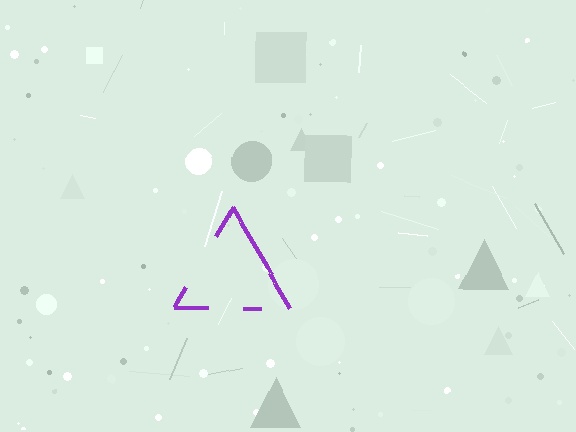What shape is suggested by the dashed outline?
The dashed outline suggests a triangle.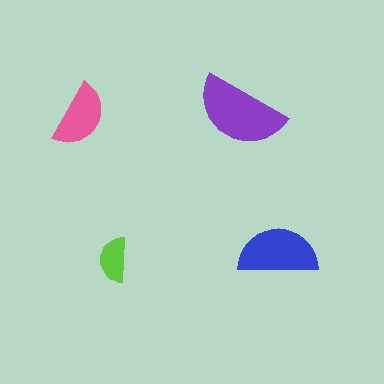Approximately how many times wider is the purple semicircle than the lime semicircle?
About 2 times wider.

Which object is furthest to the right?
The blue semicircle is rightmost.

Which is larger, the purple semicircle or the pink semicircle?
The purple one.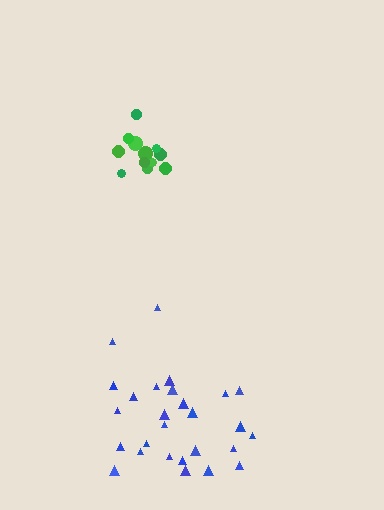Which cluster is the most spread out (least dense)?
Blue.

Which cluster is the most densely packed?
Green.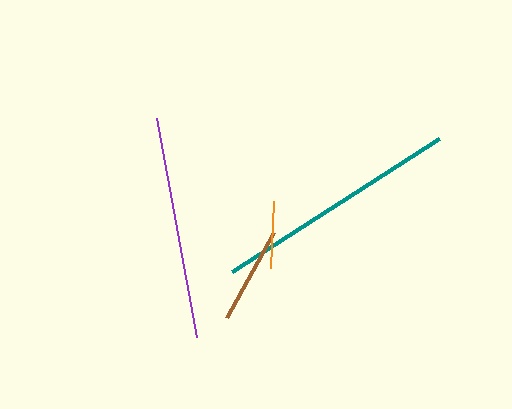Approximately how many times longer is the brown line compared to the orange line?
The brown line is approximately 1.4 times the length of the orange line.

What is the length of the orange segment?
The orange segment is approximately 67 pixels long.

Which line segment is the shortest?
The orange line is the shortest at approximately 67 pixels.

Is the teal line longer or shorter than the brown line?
The teal line is longer than the brown line.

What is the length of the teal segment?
The teal segment is approximately 247 pixels long.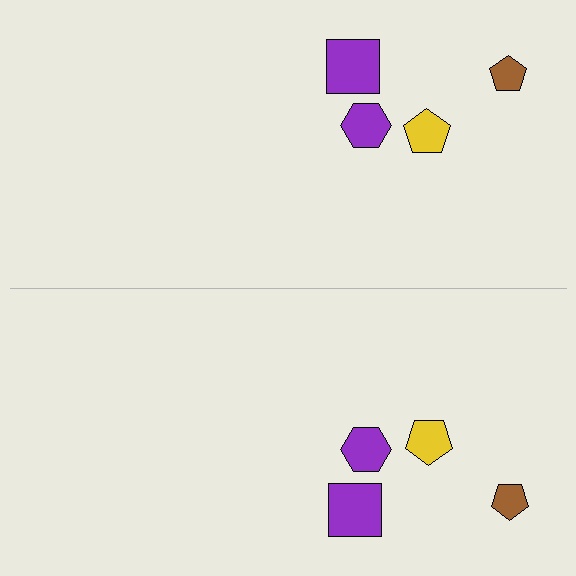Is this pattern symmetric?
Yes, this pattern has bilateral (reflection) symmetry.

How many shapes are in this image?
There are 8 shapes in this image.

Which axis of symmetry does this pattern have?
The pattern has a horizontal axis of symmetry running through the center of the image.